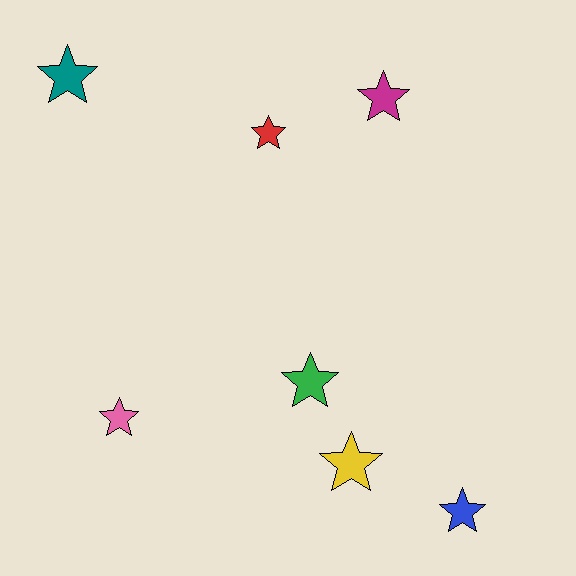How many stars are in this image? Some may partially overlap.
There are 7 stars.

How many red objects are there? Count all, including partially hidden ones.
There is 1 red object.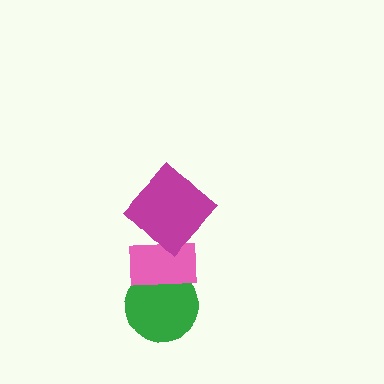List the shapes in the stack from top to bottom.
From top to bottom: the magenta diamond, the pink rectangle, the green circle.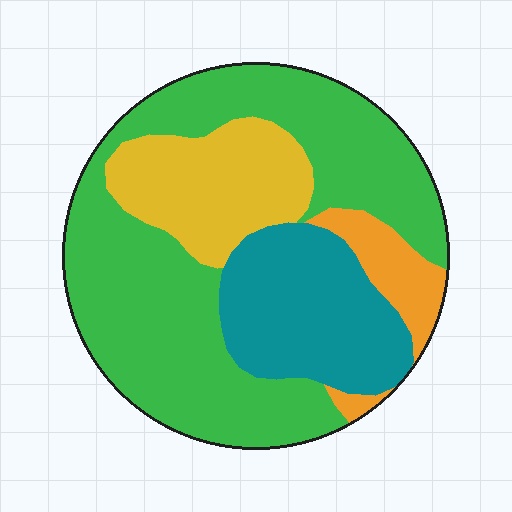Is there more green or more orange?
Green.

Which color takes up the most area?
Green, at roughly 55%.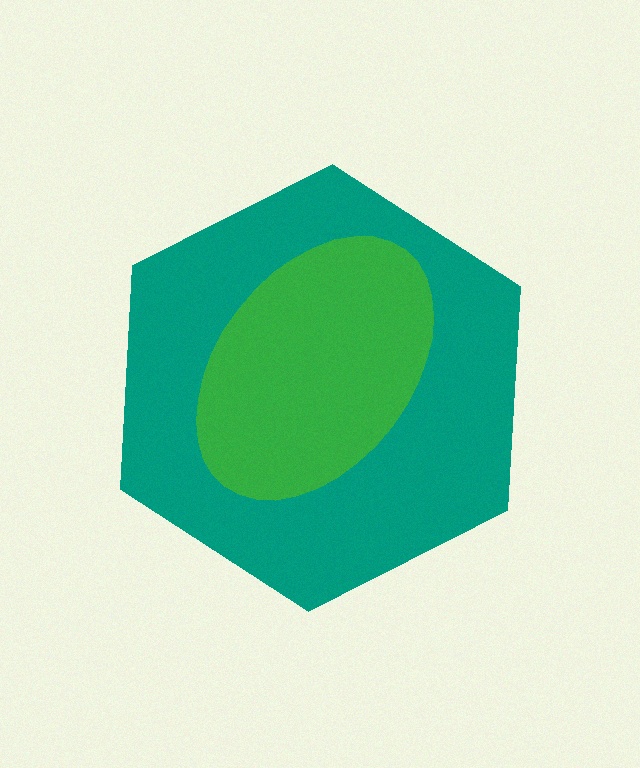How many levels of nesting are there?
2.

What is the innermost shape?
The green ellipse.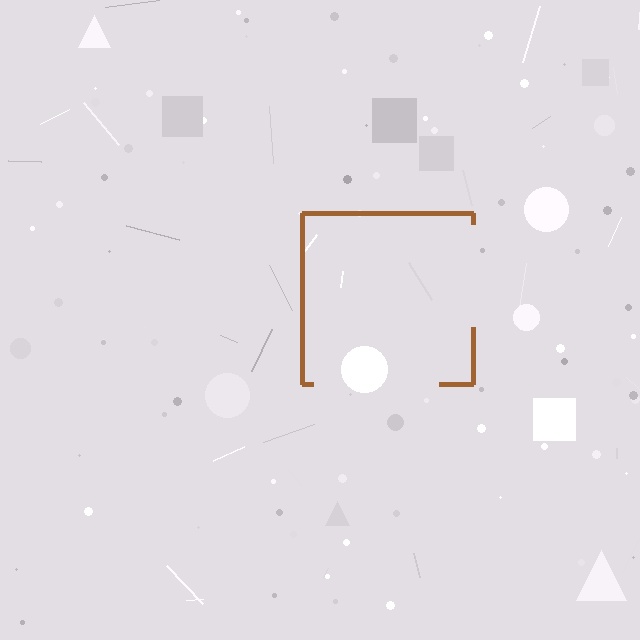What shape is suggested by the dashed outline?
The dashed outline suggests a square.